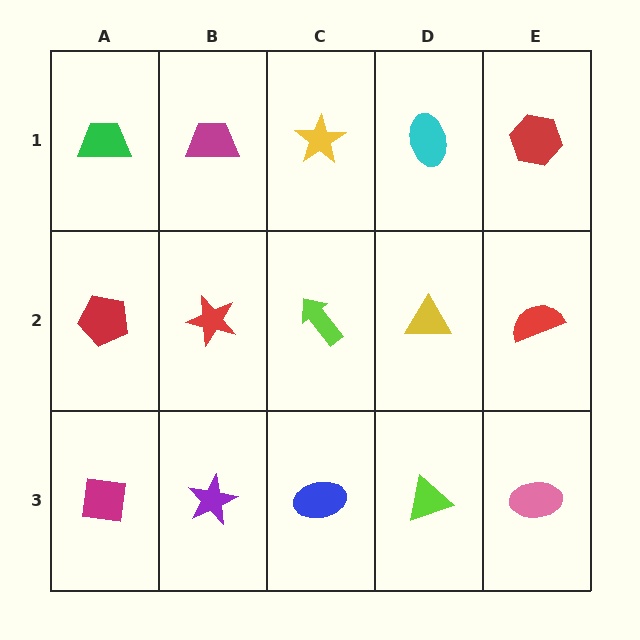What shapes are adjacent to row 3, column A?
A red pentagon (row 2, column A), a purple star (row 3, column B).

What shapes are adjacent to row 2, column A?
A green trapezoid (row 1, column A), a magenta square (row 3, column A), a red star (row 2, column B).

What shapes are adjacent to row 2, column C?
A yellow star (row 1, column C), a blue ellipse (row 3, column C), a red star (row 2, column B), a yellow triangle (row 2, column D).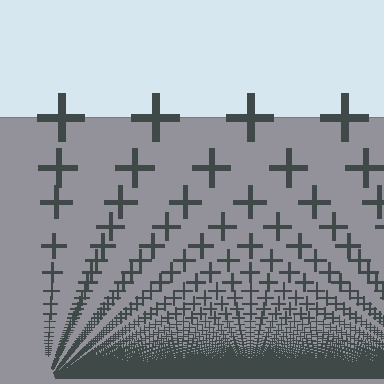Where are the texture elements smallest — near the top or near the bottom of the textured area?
Near the bottom.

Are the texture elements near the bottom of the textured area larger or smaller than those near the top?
Smaller. The gradient is inverted — elements near the bottom are smaller and denser.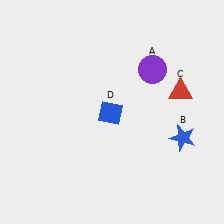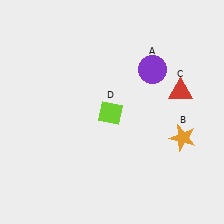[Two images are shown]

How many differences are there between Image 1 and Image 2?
There are 2 differences between the two images.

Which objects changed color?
B changed from blue to orange. D changed from blue to lime.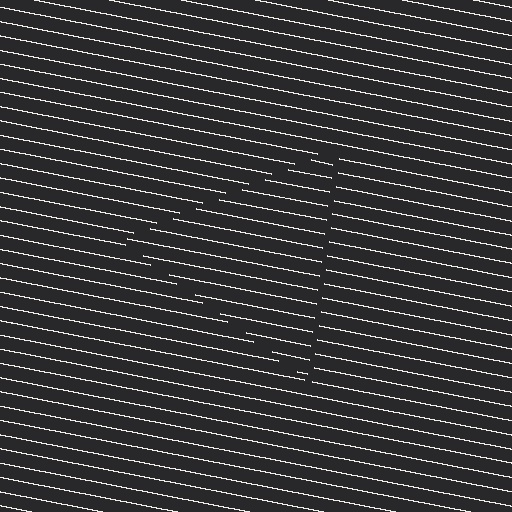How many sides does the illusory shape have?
3 sides — the line-ends trace a triangle.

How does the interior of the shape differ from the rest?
The interior of the shape contains the same grating, shifted by half a period — the contour is defined by the phase discontinuity where line-ends from the inner and outer gratings abut.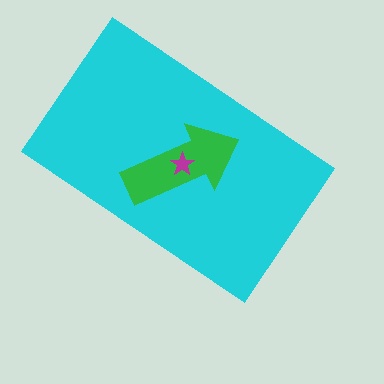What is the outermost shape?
The cyan rectangle.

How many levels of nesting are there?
3.